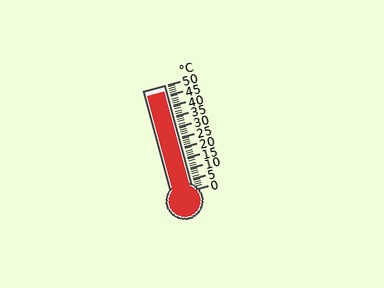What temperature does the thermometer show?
The thermometer shows approximately 47°C.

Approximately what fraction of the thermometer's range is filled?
The thermometer is filled to approximately 95% of its range.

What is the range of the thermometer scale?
The thermometer scale ranges from 0°C to 50°C.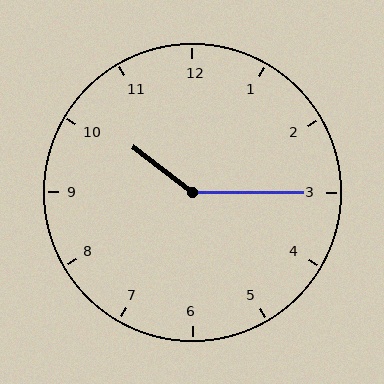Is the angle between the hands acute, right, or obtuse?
It is obtuse.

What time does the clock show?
10:15.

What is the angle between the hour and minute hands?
Approximately 142 degrees.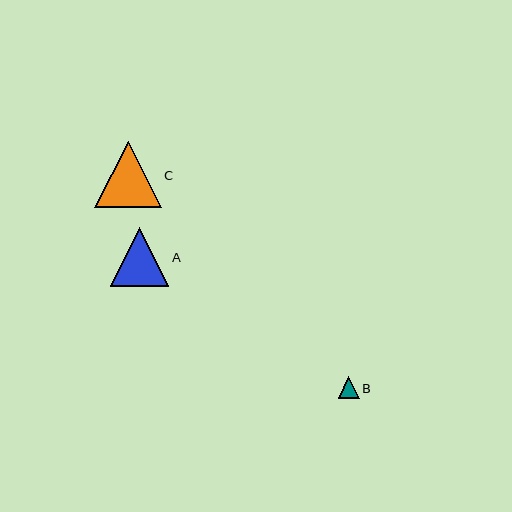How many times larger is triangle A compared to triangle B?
Triangle A is approximately 2.7 times the size of triangle B.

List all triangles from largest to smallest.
From largest to smallest: C, A, B.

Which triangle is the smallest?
Triangle B is the smallest with a size of approximately 21 pixels.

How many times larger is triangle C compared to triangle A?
Triangle C is approximately 1.1 times the size of triangle A.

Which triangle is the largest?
Triangle C is the largest with a size of approximately 66 pixels.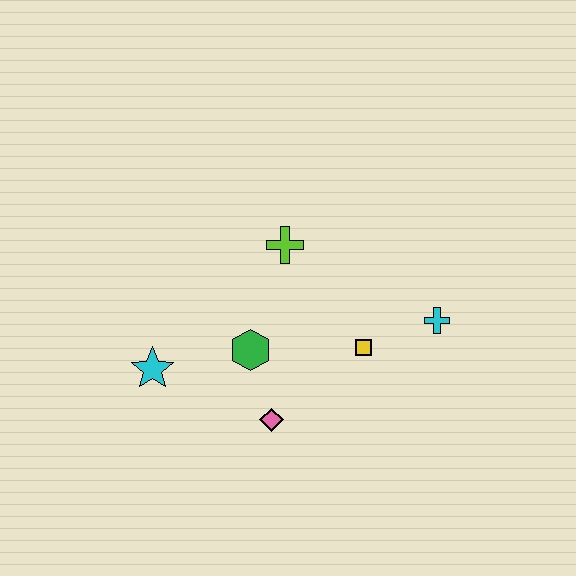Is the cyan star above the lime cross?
No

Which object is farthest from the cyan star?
The cyan cross is farthest from the cyan star.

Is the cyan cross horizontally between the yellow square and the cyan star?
No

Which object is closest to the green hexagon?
The pink diamond is closest to the green hexagon.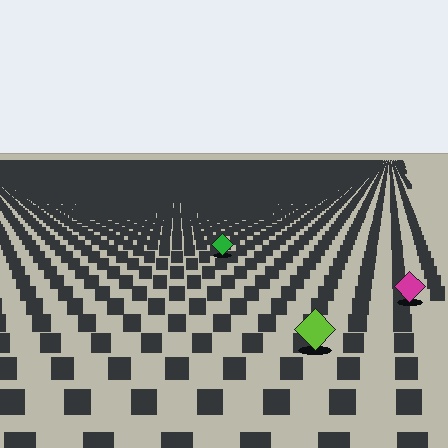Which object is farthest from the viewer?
The green diamond is farthest from the viewer. It appears smaller and the ground texture around it is denser.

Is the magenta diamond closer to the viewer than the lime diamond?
No. The lime diamond is closer — you can tell from the texture gradient: the ground texture is coarser near it.